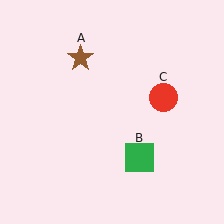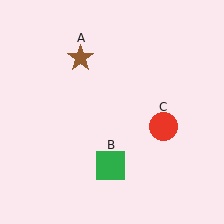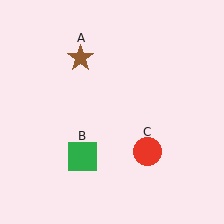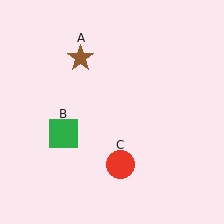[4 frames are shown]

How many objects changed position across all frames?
2 objects changed position: green square (object B), red circle (object C).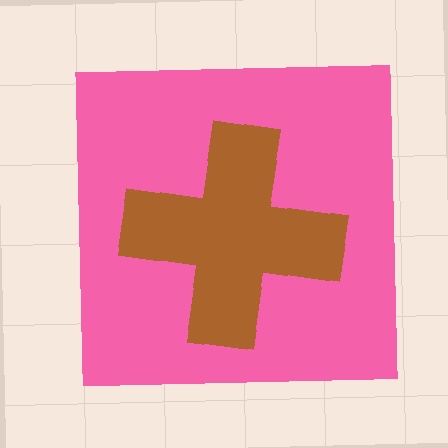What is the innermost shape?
The brown cross.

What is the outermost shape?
The pink square.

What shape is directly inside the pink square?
The brown cross.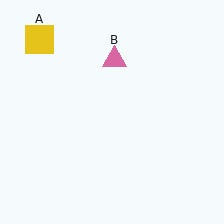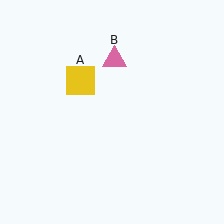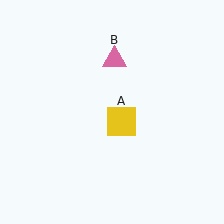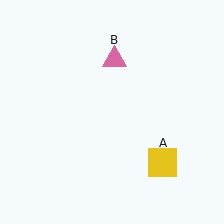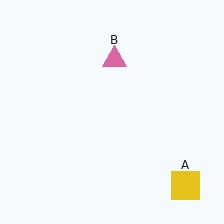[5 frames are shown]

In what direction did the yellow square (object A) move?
The yellow square (object A) moved down and to the right.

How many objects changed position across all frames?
1 object changed position: yellow square (object A).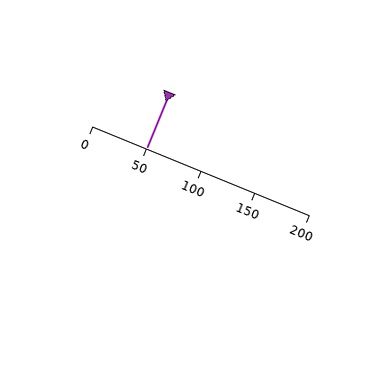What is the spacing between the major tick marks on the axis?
The major ticks are spaced 50 apart.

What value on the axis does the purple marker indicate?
The marker indicates approximately 50.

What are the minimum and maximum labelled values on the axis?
The axis runs from 0 to 200.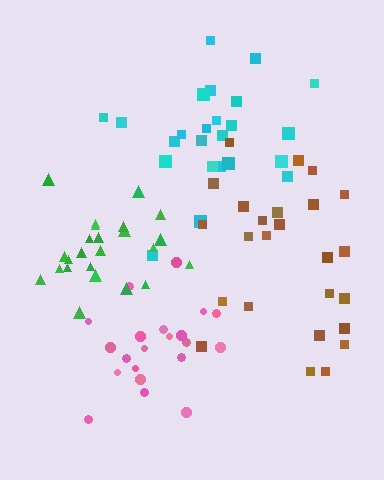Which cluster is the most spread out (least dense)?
Brown.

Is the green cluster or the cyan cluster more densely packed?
Green.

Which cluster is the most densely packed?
Green.